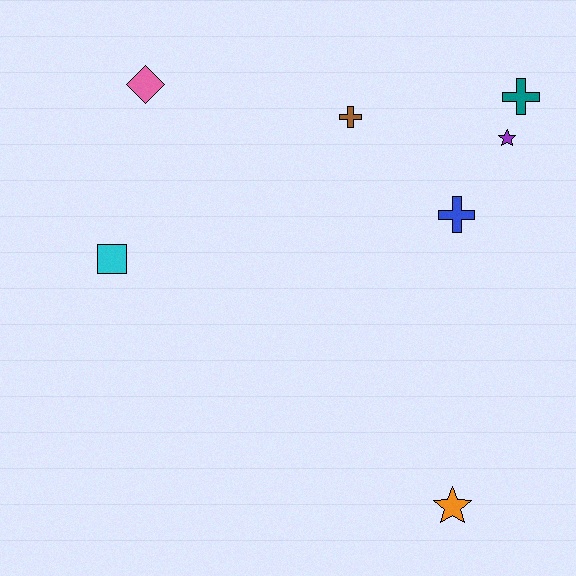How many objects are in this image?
There are 7 objects.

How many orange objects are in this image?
There is 1 orange object.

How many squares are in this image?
There is 1 square.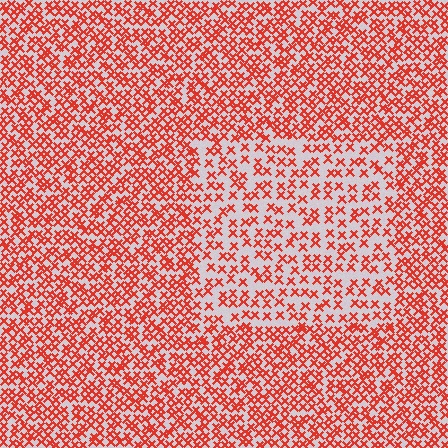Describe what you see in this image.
The image contains small red elements arranged at two different densities. A rectangle-shaped region is visible where the elements are less densely packed than the surrounding area.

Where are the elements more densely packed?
The elements are more densely packed outside the rectangle boundary.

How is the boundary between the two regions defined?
The boundary is defined by a change in element density (approximately 1.8x ratio). All elements are the same color, size, and shape.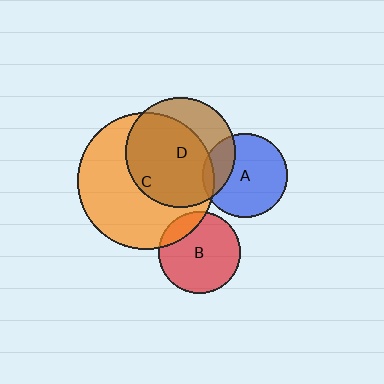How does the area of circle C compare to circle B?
Approximately 2.8 times.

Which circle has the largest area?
Circle C (orange).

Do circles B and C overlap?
Yes.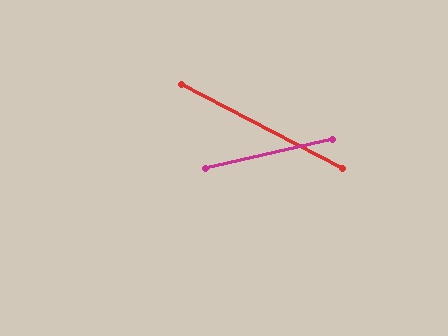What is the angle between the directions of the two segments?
Approximately 40 degrees.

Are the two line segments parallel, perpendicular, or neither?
Neither parallel nor perpendicular — they differ by about 40°.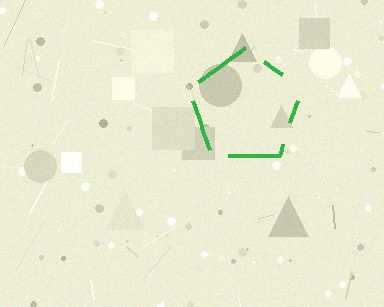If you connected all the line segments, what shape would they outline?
They would outline a pentagon.